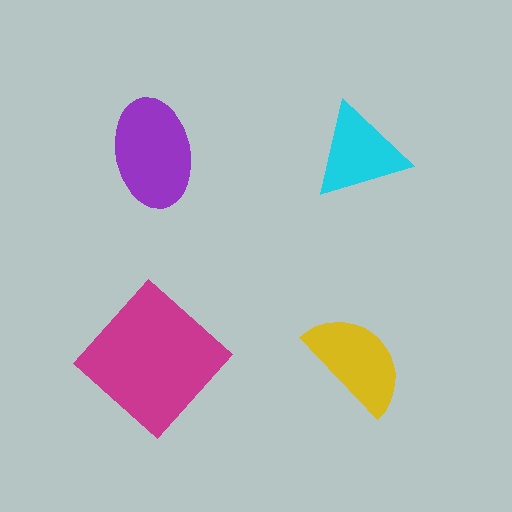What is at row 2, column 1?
A magenta diamond.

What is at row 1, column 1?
A purple ellipse.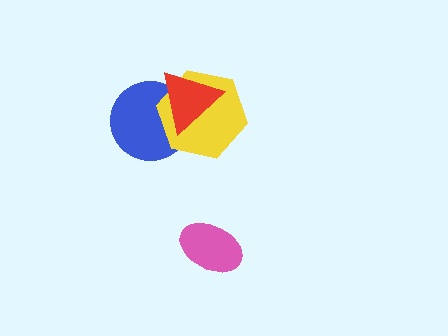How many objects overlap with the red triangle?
2 objects overlap with the red triangle.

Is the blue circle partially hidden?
Yes, it is partially covered by another shape.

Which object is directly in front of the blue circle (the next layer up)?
The yellow hexagon is directly in front of the blue circle.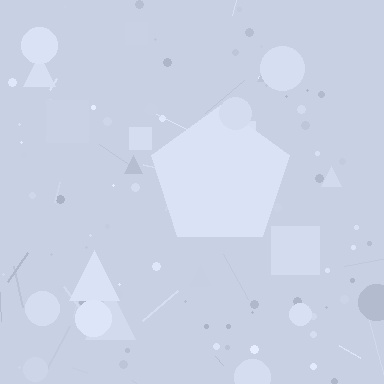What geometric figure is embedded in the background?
A pentagon is embedded in the background.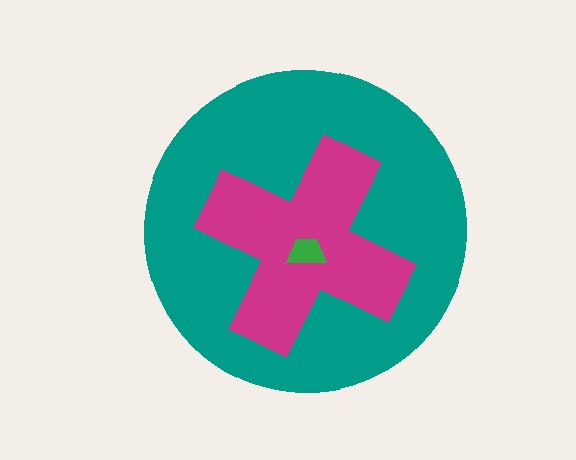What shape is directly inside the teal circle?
The magenta cross.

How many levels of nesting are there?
3.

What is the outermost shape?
The teal circle.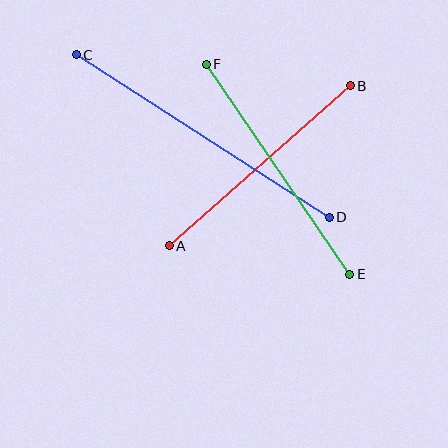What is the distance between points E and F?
The distance is approximately 254 pixels.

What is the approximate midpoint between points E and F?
The midpoint is at approximately (278, 169) pixels.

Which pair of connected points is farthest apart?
Points C and D are farthest apart.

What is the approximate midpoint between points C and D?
The midpoint is at approximately (203, 136) pixels.